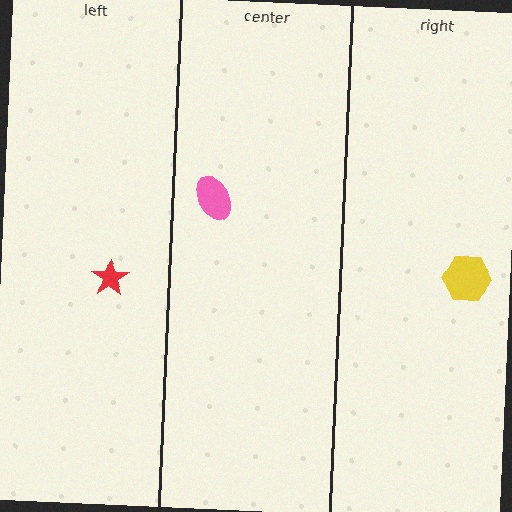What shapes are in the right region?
The yellow hexagon.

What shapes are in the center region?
The pink ellipse.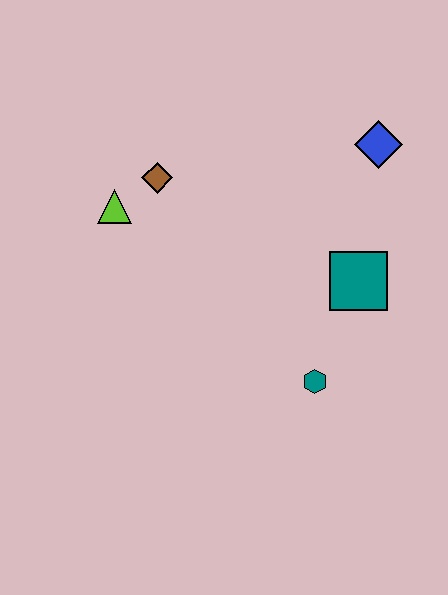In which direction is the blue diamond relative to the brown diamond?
The blue diamond is to the right of the brown diamond.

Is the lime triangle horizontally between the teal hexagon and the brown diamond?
No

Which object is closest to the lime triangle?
The brown diamond is closest to the lime triangle.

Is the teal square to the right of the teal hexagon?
Yes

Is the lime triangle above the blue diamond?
No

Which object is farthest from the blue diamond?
The lime triangle is farthest from the blue diamond.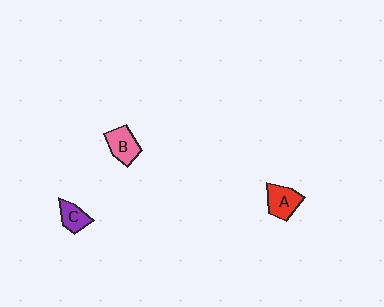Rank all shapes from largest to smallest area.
From largest to smallest: A (red), B (pink), C (purple).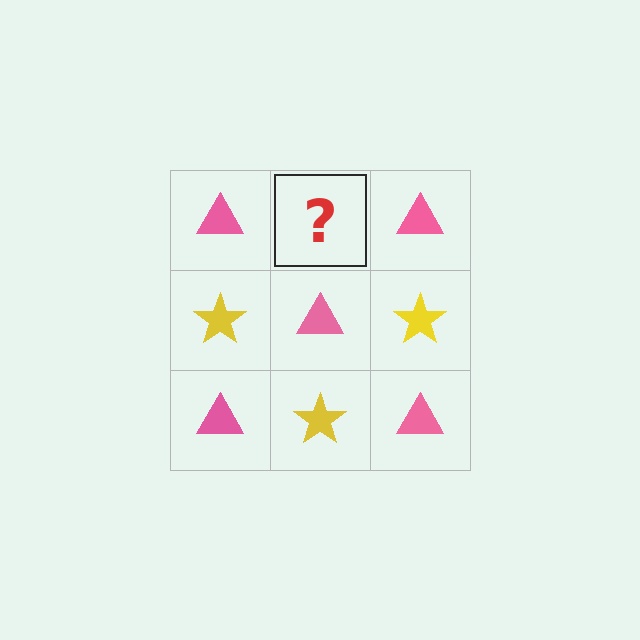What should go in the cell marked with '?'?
The missing cell should contain a yellow star.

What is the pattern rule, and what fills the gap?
The rule is that it alternates pink triangle and yellow star in a checkerboard pattern. The gap should be filled with a yellow star.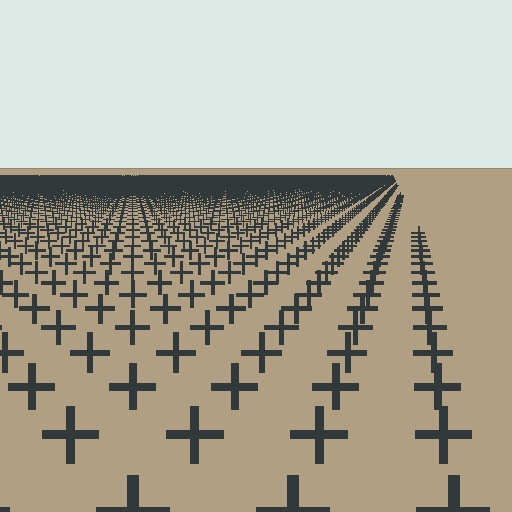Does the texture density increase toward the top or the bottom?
Density increases toward the top.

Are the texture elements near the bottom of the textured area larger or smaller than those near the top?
Larger. Near the bottom, elements are closer to the viewer and appear at a bigger on-screen size.